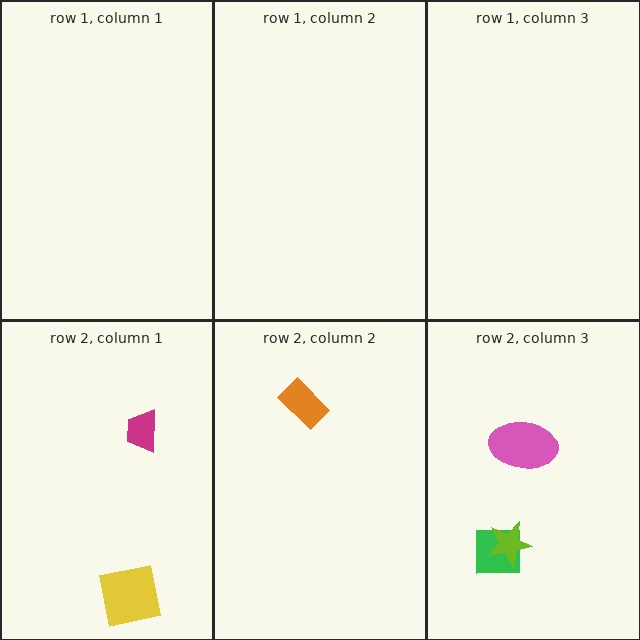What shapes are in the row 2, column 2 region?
The orange rectangle.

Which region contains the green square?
The row 2, column 3 region.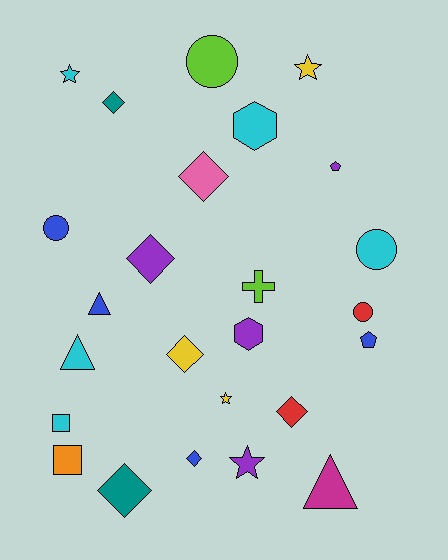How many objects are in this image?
There are 25 objects.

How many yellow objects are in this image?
There are 3 yellow objects.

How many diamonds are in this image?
There are 7 diamonds.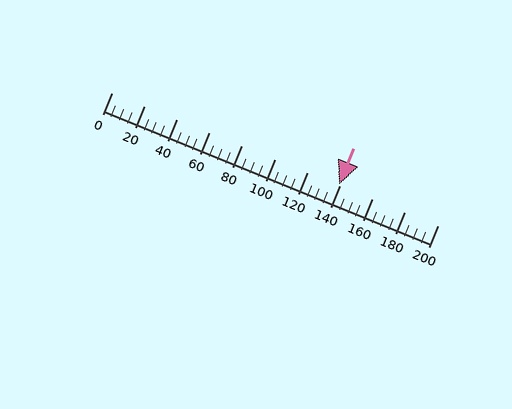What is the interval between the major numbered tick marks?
The major tick marks are spaced 20 units apart.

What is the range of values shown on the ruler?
The ruler shows values from 0 to 200.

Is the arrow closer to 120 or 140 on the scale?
The arrow is closer to 140.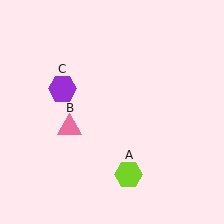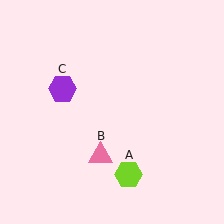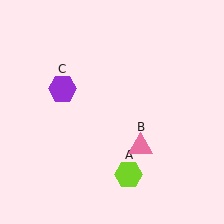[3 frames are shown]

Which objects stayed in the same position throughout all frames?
Lime hexagon (object A) and purple hexagon (object C) remained stationary.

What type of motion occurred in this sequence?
The pink triangle (object B) rotated counterclockwise around the center of the scene.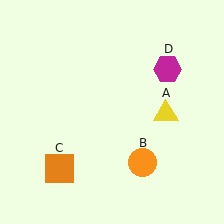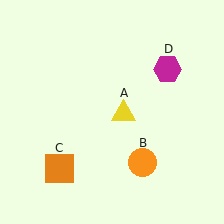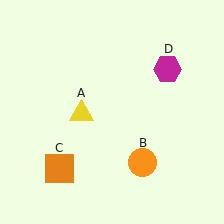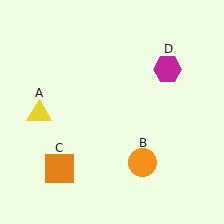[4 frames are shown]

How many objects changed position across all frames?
1 object changed position: yellow triangle (object A).